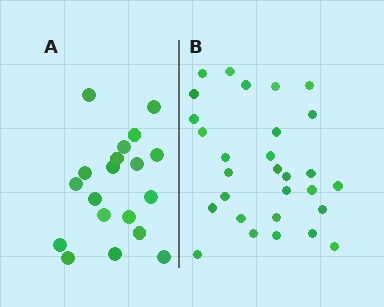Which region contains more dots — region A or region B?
Region B (the right region) has more dots.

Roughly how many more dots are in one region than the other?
Region B has roughly 10 or so more dots than region A.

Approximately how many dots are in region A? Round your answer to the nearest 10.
About 20 dots. (The exact count is 19, which rounds to 20.)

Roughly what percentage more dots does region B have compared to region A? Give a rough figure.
About 55% more.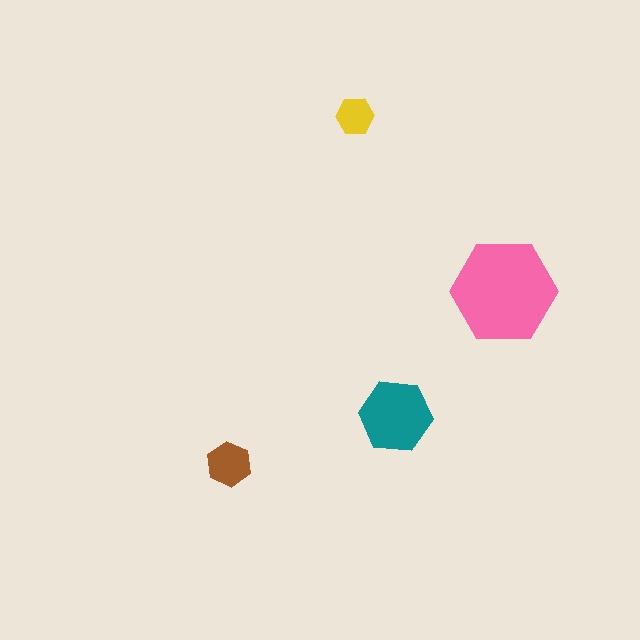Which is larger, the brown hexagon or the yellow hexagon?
The brown one.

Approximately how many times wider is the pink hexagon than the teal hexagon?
About 1.5 times wider.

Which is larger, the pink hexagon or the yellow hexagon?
The pink one.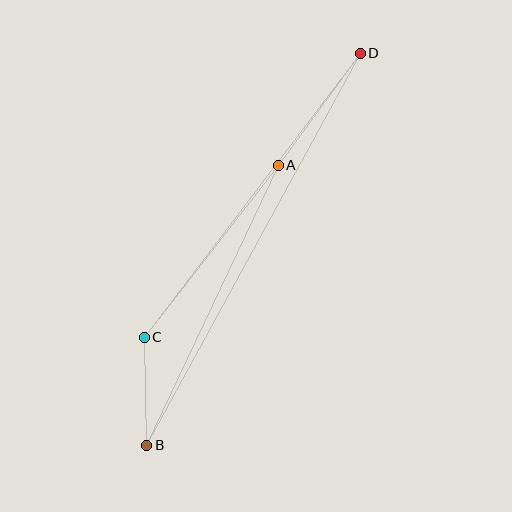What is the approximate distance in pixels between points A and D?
The distance between A and D is approximately 139 pixels.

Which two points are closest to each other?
Points B and C are closest to each other.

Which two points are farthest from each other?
Points B and D are farthest from each other.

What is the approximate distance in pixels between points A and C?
The distance between A and C is approximately 218 pixels.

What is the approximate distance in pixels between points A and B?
The distance between A and B is approximately 309 pixels.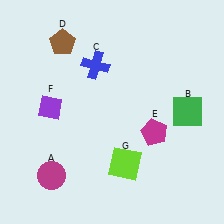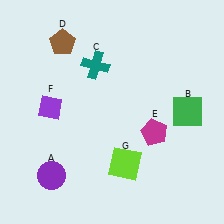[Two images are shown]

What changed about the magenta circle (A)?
In Image 1, A is magenta. In Image 2, it changed to purple.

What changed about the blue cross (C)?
In Image 1, C is blue. In Image 2, it changed to teal.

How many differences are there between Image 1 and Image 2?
There are 2 differences between the two images.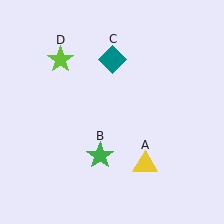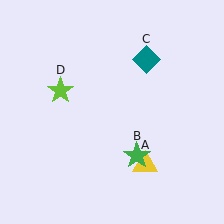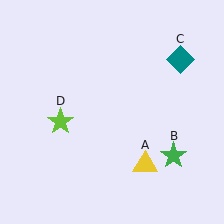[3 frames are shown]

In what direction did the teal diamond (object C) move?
The teal diamond (object C) moved right.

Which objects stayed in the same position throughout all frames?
Yellow triangle (object A) remained stationary.